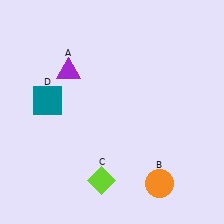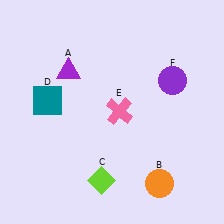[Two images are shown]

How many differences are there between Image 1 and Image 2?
There are 2 differences between the two images.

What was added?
A pink cross (E), a purple circle (F) were added in Image 2.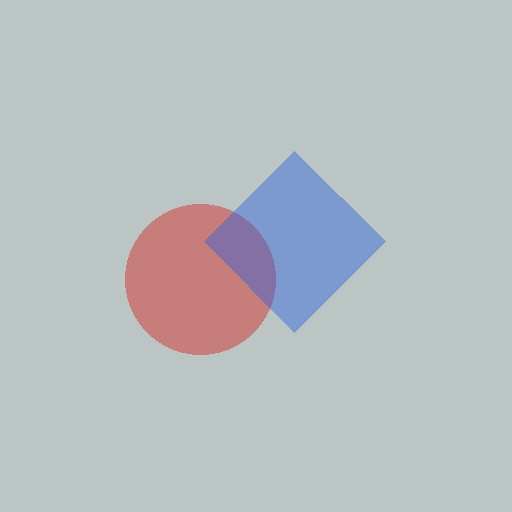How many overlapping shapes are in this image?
There are 2 overlapping shapes in the image.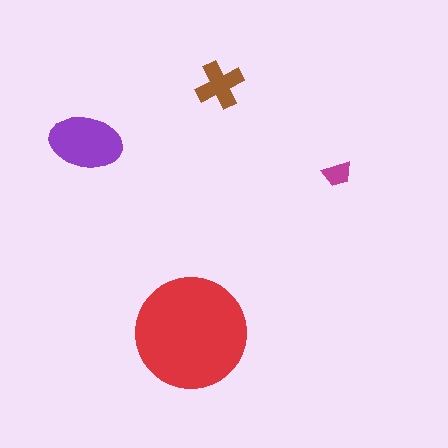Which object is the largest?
The red circle.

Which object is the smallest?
The magenta trapezoid.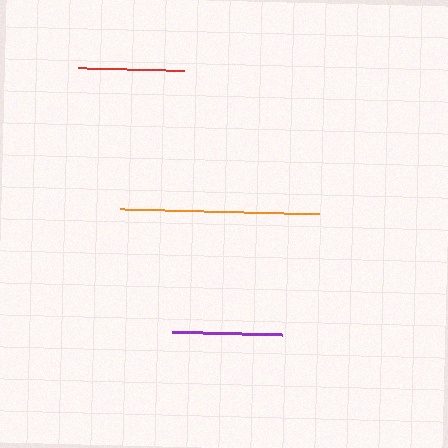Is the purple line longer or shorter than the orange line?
The orange line is longer than the purple line.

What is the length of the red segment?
The red segment is approximately 107 pixels long.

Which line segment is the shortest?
The red line is the shortest at approximately 107 pixels.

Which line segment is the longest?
The orange line is the longest at approximately 199 pixels.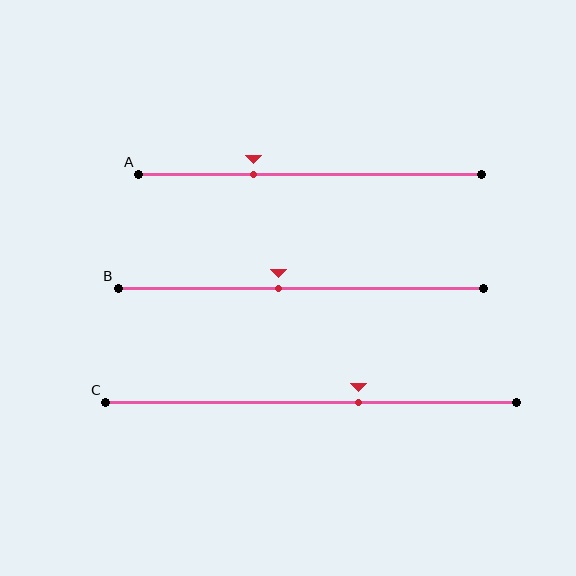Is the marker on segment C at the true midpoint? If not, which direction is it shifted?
No, the marker on segment C is shifted to the right by about 12% of the segment length.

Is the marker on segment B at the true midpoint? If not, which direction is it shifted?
No, the marker on segment B is shifted to the left by about 6% of the segment length.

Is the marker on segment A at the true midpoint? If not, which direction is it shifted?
No, the marker on segment A is shifted to the left by about 16% of the segment length.